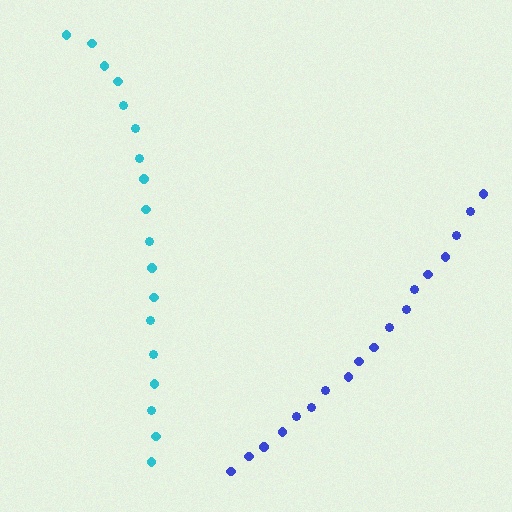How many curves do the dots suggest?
There are 2 distinct paths.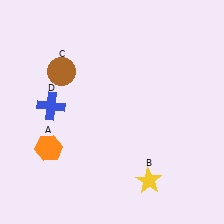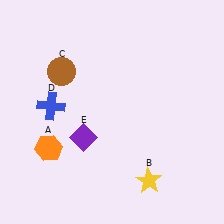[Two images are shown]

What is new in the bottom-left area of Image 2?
A purple diamond (E) was added in the bottom-left area of Image 2.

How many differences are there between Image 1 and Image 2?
There is 1 difference between the two images.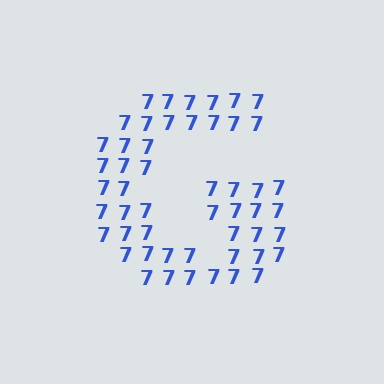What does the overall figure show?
The overall figure shows the letter G.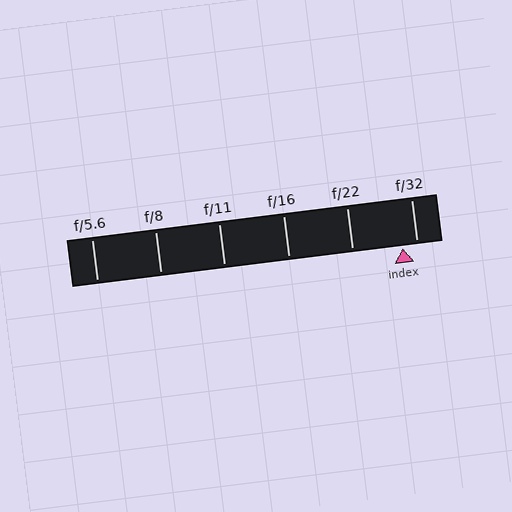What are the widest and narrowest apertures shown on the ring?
The widest aperture shown is f/5.6 and the narrowest is f/32.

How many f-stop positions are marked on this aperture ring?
There are 6 f-stop positions marked.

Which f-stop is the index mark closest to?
The index mark is closest to f/32.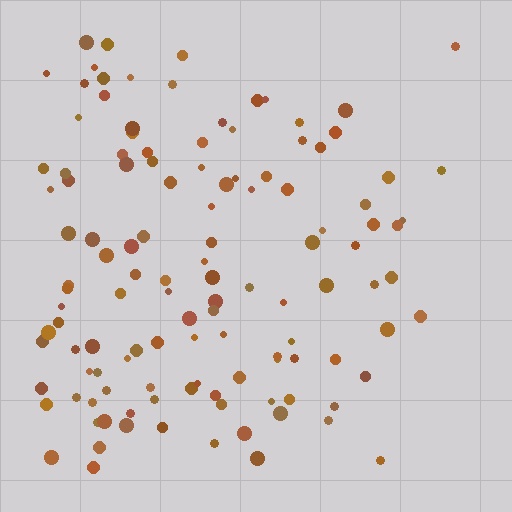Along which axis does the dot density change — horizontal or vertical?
Horizontal.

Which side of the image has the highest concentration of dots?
The left.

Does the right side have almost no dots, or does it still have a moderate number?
Still a moderate number, just noticeably fewer than the left.